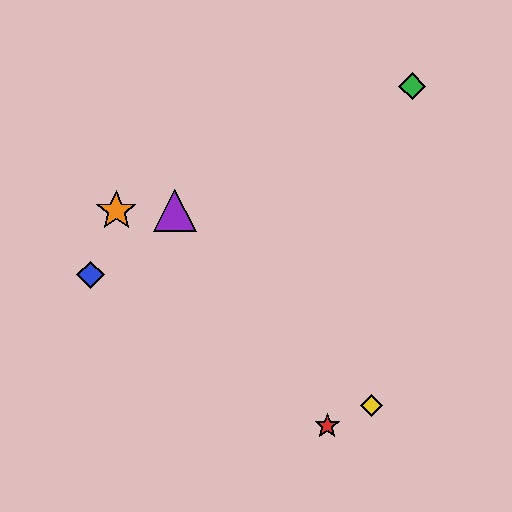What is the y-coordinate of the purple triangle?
The purple triangle is at y≈211.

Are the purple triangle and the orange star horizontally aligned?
Yes, both are at y≈211.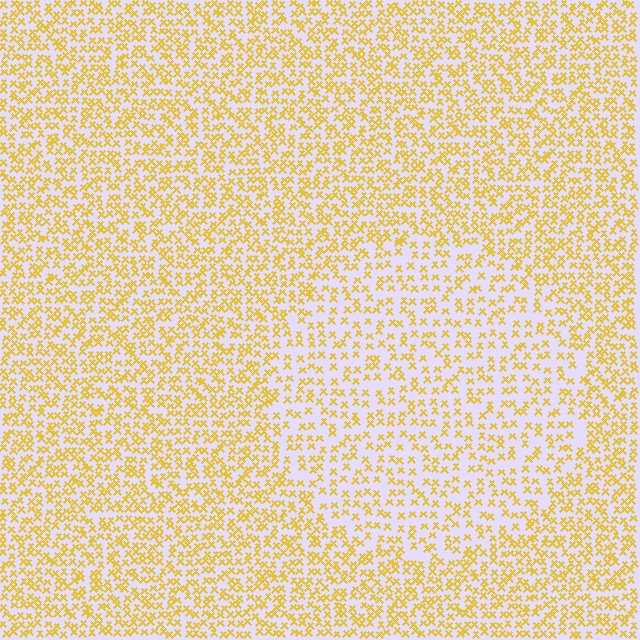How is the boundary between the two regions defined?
The boundary is defined by a change in element density (approximately 1.7x ratio). All elements are the same color, size, and shape.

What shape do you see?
I see a circle.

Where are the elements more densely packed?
The elements are more densely packed outside the circle boundary.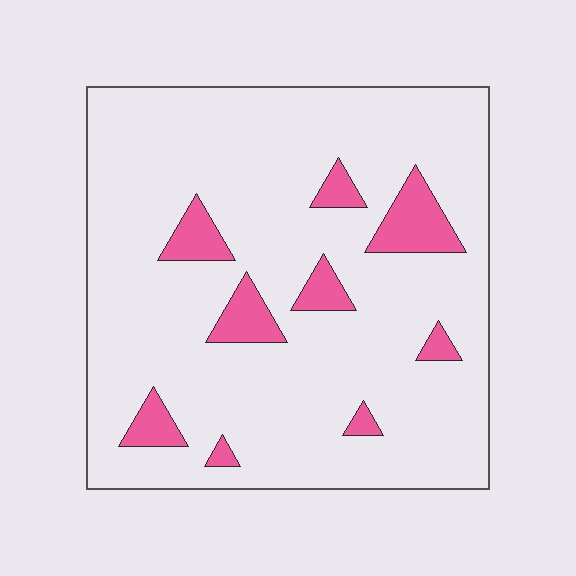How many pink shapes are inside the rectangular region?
9.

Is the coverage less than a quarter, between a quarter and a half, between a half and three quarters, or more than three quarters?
Less than a quarter.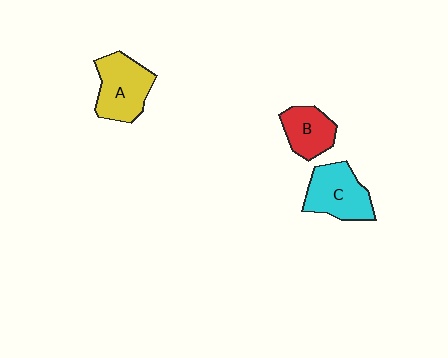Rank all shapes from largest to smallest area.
From largest to smallest: A (yellow), C (cyan), B (red).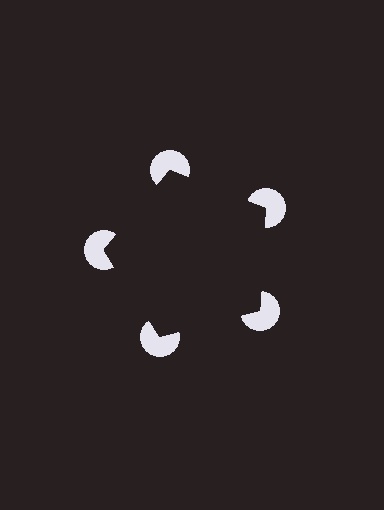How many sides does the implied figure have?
5 sides.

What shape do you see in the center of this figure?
An illusory pentagon — its edges are inferred from the aligned wedge cuts in the pac-man discs, not physically drawn.